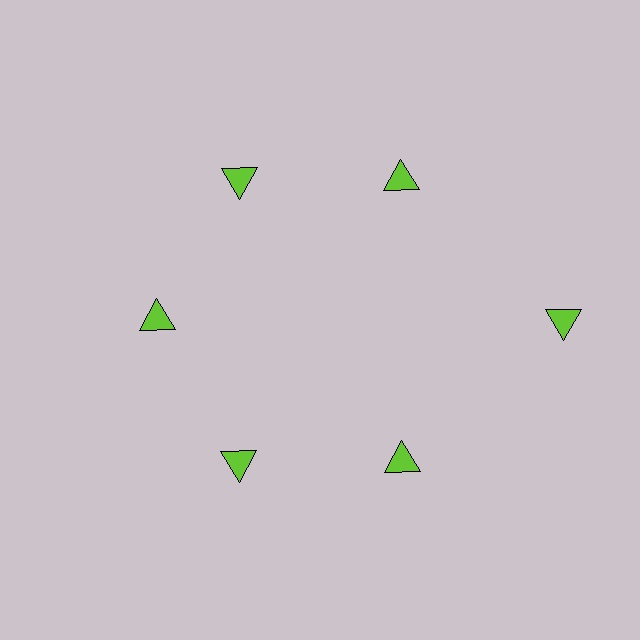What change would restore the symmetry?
The symmetry would be restored by moving it inward, back onto the ring so that all 6 triangles sit at equal angles and equal distance from the center.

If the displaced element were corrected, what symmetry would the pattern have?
It would have 6-fold rotational symmetry — the pattern would map onto itself every 60 degrees.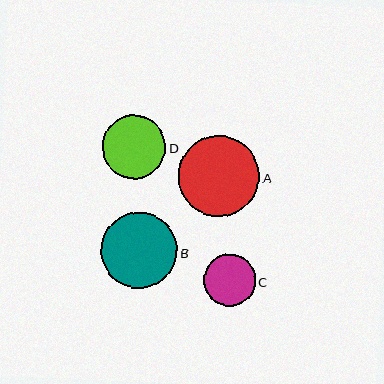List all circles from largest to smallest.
From largest to smallest: A, B, D, C.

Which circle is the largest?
Circle A is the largest with a size of approximately 81 pixels.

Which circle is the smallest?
Circle C is the smallest with a size of approximately 52 pixels.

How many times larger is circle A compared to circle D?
Circle A is approximately 1.3 times the size of circle D.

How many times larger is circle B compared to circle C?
Circle B is approximately 1.5 times the size of circle C.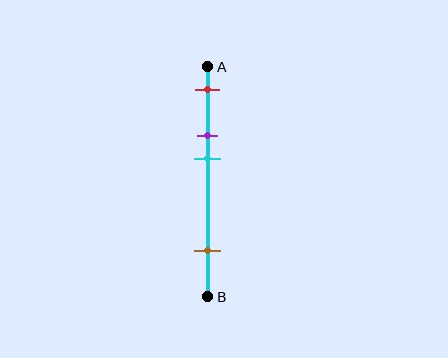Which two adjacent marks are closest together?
The purple and cyan marks are the closest adjacent pair.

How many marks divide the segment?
There are 4 marks dividing the segment.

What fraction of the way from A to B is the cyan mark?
The cyan mark is approximately 40% (0.4) of the way from A to B.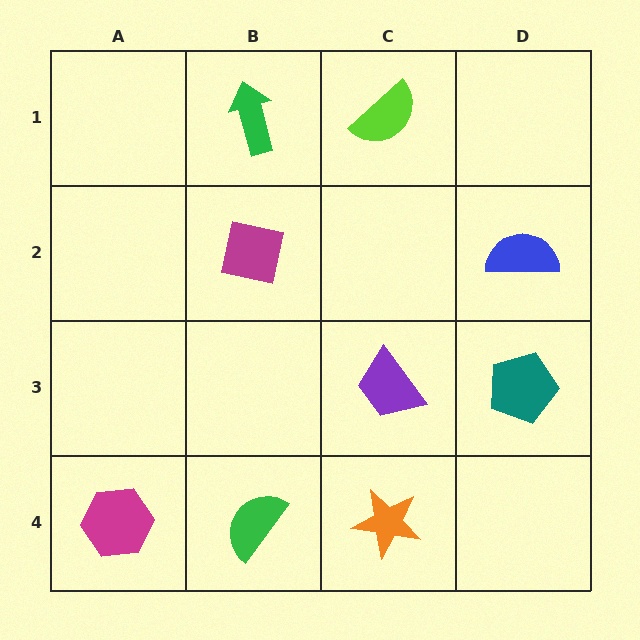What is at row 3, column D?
A teal pentagon.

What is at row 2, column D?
A blue semicircle.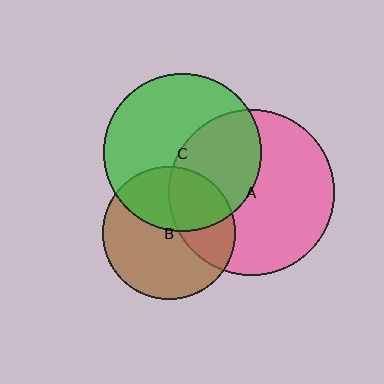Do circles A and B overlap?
Yes.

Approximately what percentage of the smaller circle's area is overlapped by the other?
Approximately 35%.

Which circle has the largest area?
Circle A (pink).